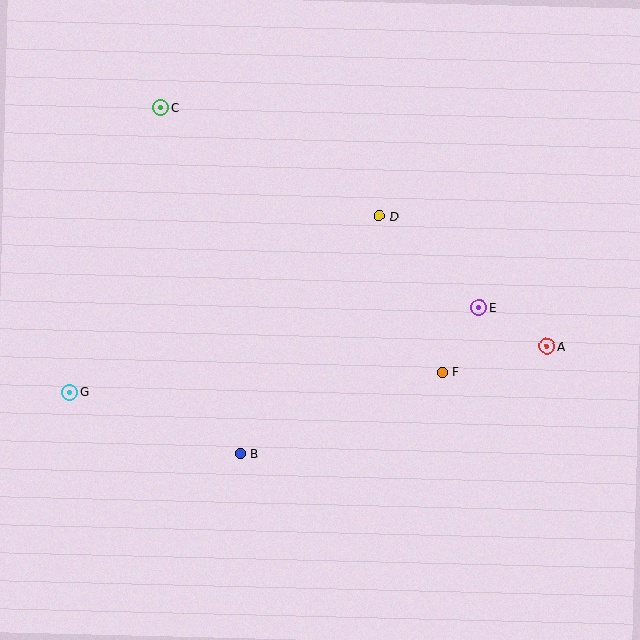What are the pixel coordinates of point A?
Point A is at (547, 346).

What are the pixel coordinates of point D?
Point D is at (379, 216).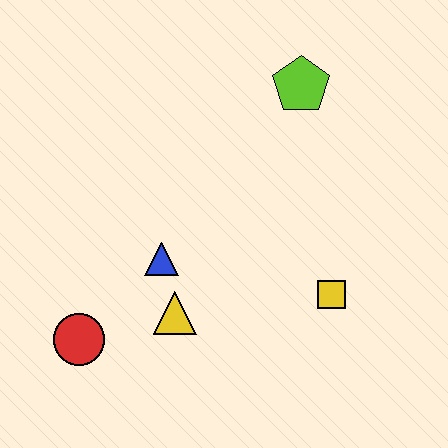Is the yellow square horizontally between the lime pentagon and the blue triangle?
No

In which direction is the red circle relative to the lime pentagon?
The red circle is below the lime pentagon.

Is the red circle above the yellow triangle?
No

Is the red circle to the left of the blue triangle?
Yes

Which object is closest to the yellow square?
The yellow triangle is closest to the yellow square.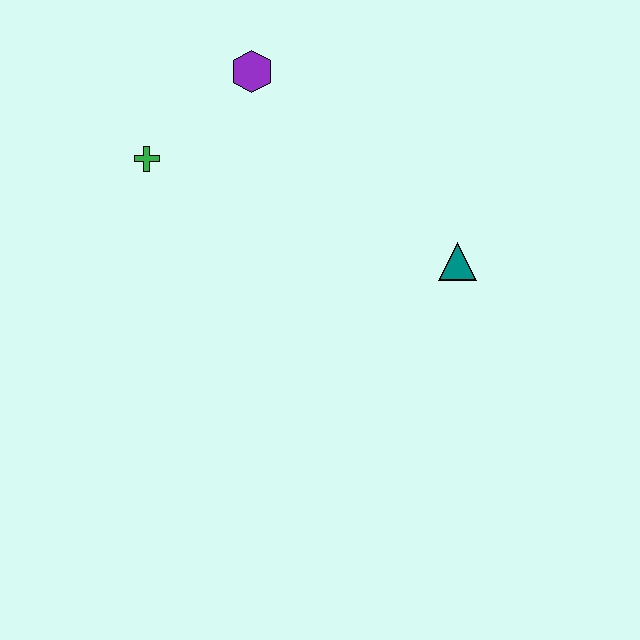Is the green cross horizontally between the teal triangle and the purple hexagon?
No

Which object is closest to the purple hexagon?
The green cross is closest to the purple hexagon.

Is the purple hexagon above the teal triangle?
Yes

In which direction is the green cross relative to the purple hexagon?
The green cross is to the left of the purple hexagon.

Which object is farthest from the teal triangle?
The green cross is farthest from the teal triangle.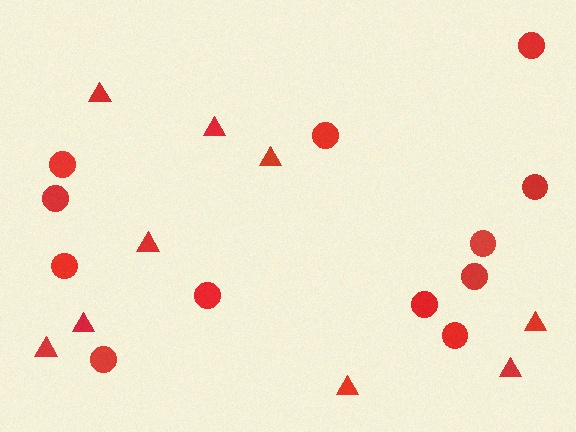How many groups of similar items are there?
There are 2 groups: one group of circles (12) and one group of triangles (9).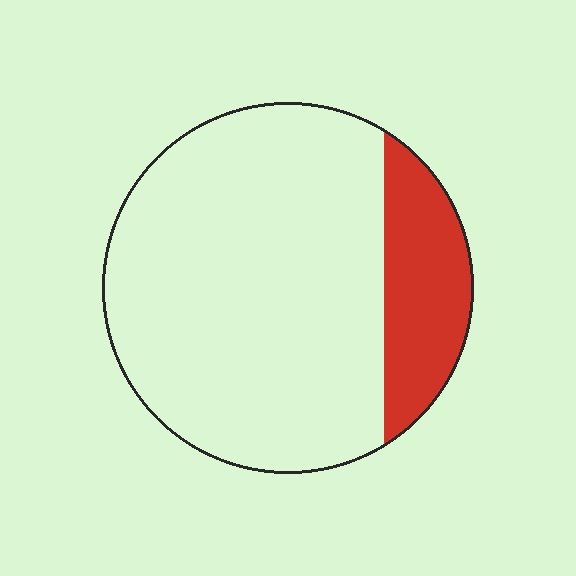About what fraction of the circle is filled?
About one fifth (1/5).